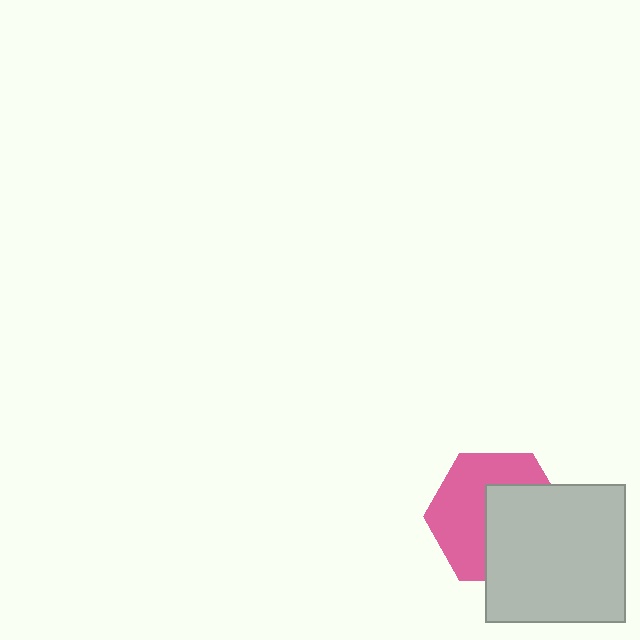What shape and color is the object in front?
The object in front is a light gray rectangle.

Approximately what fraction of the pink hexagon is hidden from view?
Roughly 48% of the pink hexagon is hidden behind the light gray rectangle.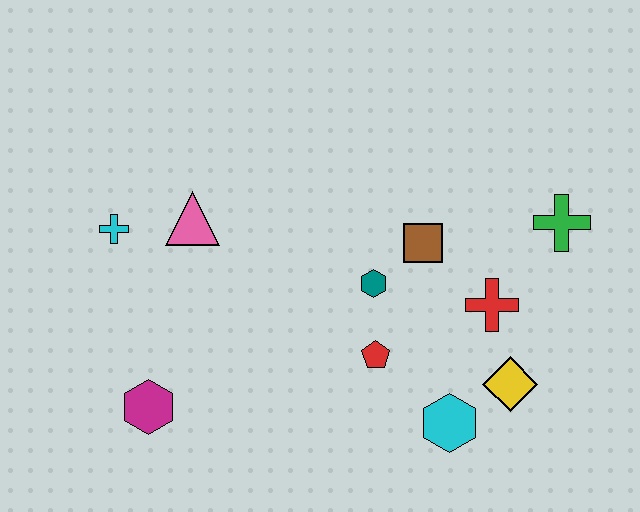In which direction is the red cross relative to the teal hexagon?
The red cross is to the right of the teal hexagon.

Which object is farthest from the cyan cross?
The green cross is farthest from the cyan cross.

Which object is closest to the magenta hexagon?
The cyan cross is closest to the magenta hexagon.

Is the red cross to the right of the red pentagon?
Yes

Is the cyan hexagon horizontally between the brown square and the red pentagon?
No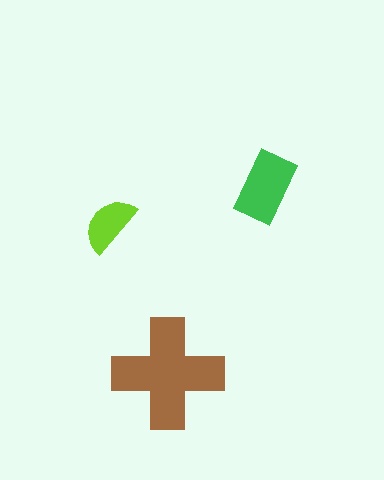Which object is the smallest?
The lime semicircle.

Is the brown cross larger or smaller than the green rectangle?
Larger.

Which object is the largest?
The brown cross.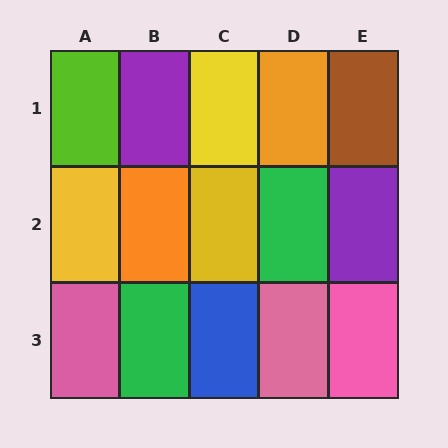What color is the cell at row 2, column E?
Purple.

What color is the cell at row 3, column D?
Pink.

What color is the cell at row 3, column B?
Green.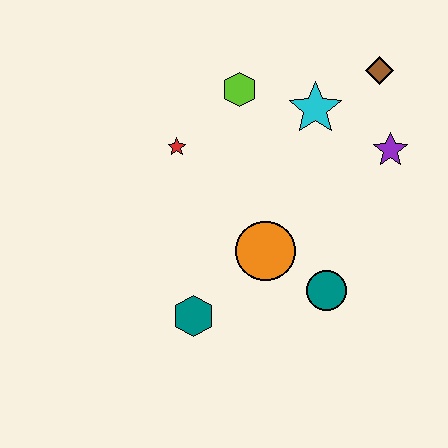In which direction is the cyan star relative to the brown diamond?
The cyan star is to the left of the brown diamond.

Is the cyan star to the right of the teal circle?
No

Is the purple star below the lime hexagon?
Yes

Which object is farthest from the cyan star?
The teal hexagon is farthest from the cyan star.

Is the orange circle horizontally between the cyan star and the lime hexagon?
Yes